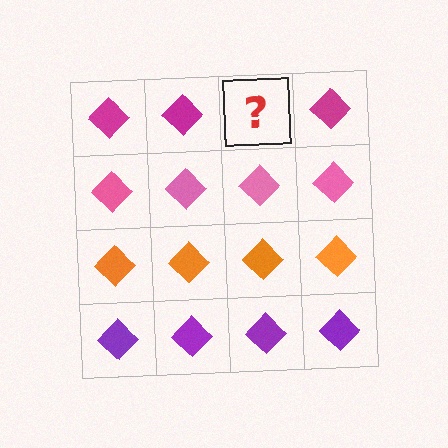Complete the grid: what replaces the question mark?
The question mark should be replaced with a magenta diamond.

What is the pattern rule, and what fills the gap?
The rule is that each row has a consistent color. The gap should be filled with a magenta diamond.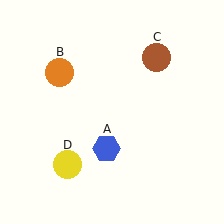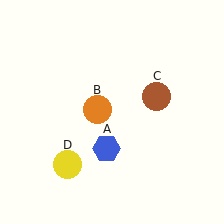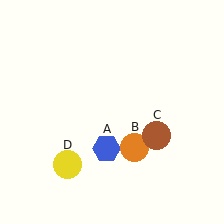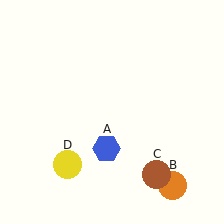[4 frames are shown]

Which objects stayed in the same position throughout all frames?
Blue hexagon (object A) and yellow circle (object D) remained stationary.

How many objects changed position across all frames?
2 objects changed position: orange circle (object B), brown circle (object C).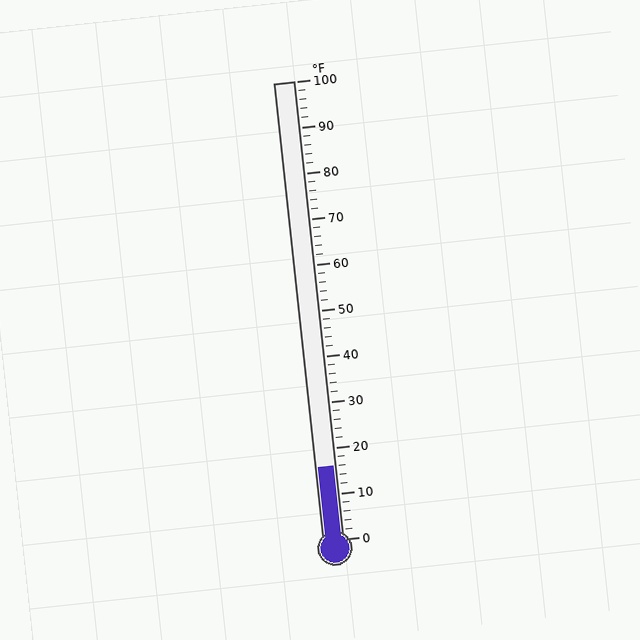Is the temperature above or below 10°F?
The temperature is above 10°F.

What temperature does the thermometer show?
The thermometer shows approximately 16°F.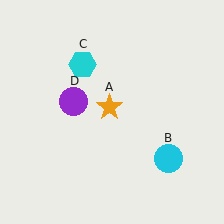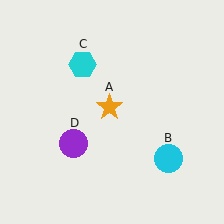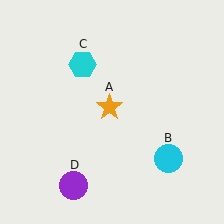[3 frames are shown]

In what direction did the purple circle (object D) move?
The purple circle (object D) moved down.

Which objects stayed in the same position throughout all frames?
Orange star (object A) and cyan circle (object B) and cyan hexagon (object C) remained stationary.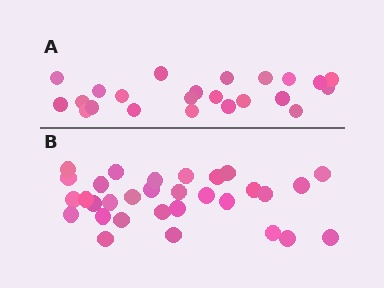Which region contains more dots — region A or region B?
Region B (the bottom region) has more dots.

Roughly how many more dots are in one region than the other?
Region B has roughly 8 or so more dots than region A.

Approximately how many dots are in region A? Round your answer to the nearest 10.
About 20 dots. (The exact count is 23, which rounds to 20.)